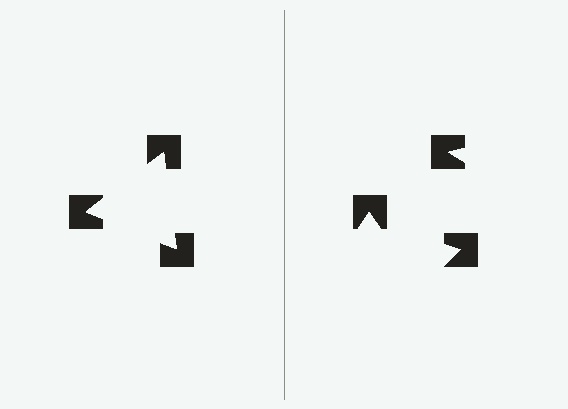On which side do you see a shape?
An illusory triangle appears on the left side. On the right side the wedge cuts are rotated, so no coherent shape forms.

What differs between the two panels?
The notched squares are positioned identically on both sides; only the wedge orientations differ. On the left they align to a triangle; on the right they are misaligned.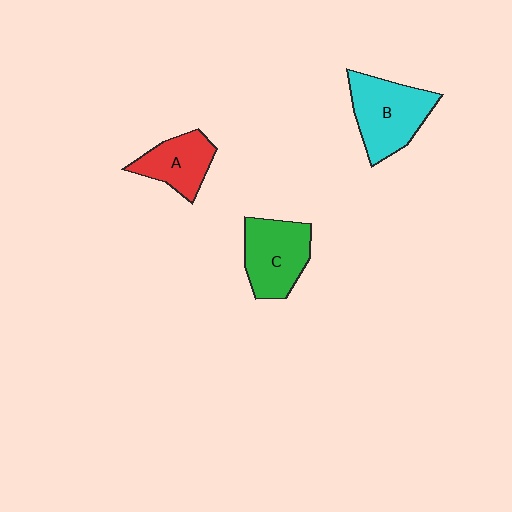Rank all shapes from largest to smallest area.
From largest to smallest: B (cyan), C (green), A (red).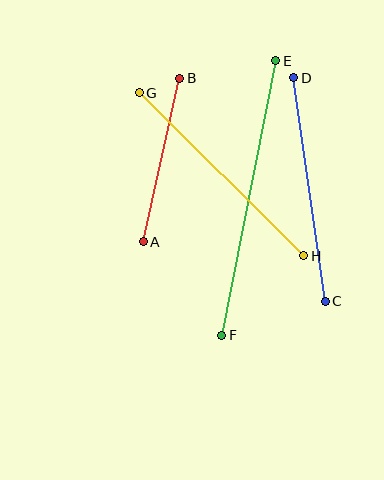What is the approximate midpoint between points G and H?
The midpoint is at approximately (222, 174) pixels.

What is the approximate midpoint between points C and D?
The midpoint is at approximately (309, 190) pixels.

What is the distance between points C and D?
The distance is approximately 226 pixels.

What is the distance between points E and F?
The distance is approximately 280 pixels.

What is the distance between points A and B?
The distance is approximately 167 pixels.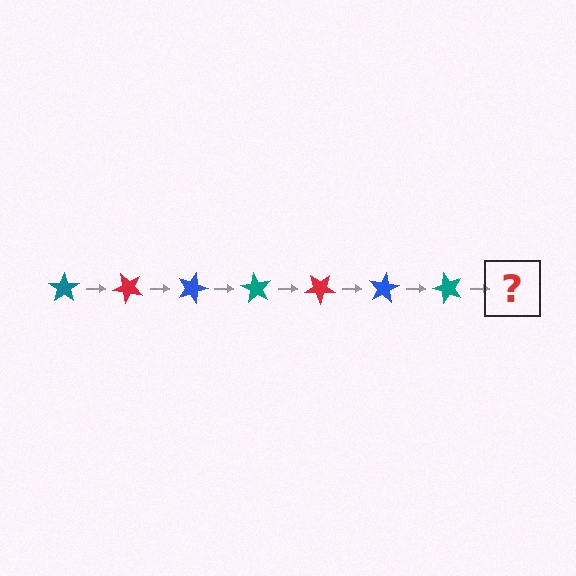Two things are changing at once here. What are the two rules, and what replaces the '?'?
The two rules are that it rotates 45 degrees each step and the color cycles through teal, red, and blue. The '?' should be a red star, rotated 315 degrees from the start.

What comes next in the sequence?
The next element should be a red star, rotated 315 degrees from the start.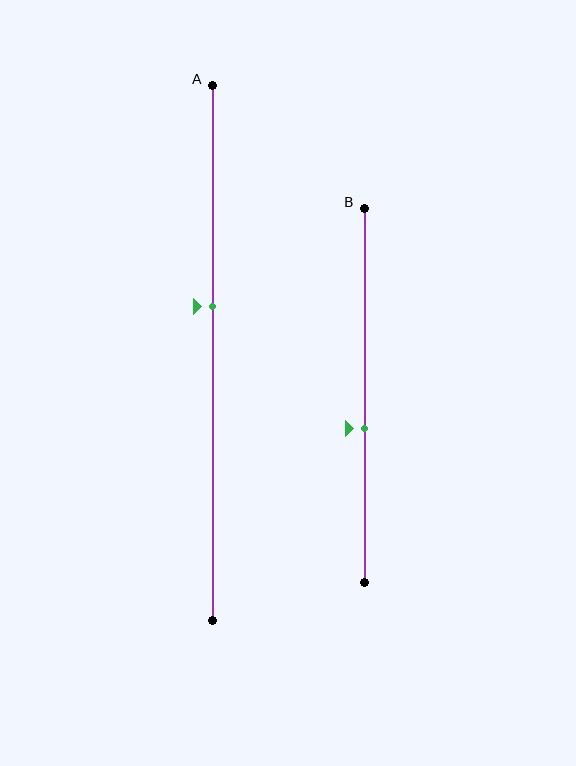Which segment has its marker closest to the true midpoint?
Segment A has its marker closest to the true midpoint.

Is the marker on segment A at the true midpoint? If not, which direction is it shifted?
No, the marker on segment A is shifted upward by about 9% of the segment length.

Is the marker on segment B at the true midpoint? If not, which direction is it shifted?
No, the marker on segment B is shifted downward by about 9% of the segment length.